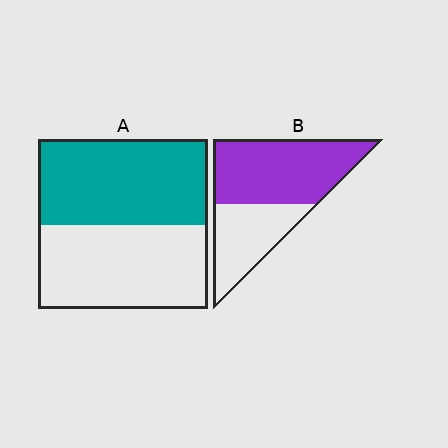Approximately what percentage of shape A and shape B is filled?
A is approximately 50% and B is approximately 60%.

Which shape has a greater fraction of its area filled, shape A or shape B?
Shape B.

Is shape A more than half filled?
Roughly half.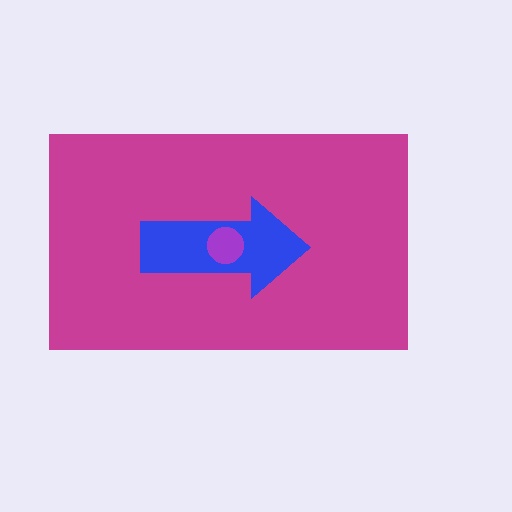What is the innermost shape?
The purple circle.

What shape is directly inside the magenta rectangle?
The blue arrow.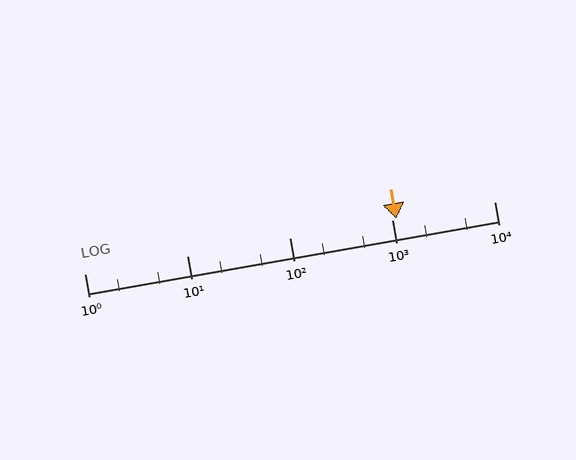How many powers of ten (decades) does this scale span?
The scale spans 4 decades, from 1 to 10000.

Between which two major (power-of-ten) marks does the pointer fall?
The pointer is between 1000 and 10000.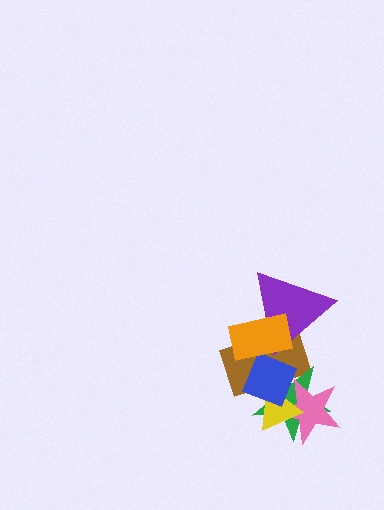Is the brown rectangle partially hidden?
Yes, it is partially covered by another shape.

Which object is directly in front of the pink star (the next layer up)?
The yellow triangle is directly in front of the pink star.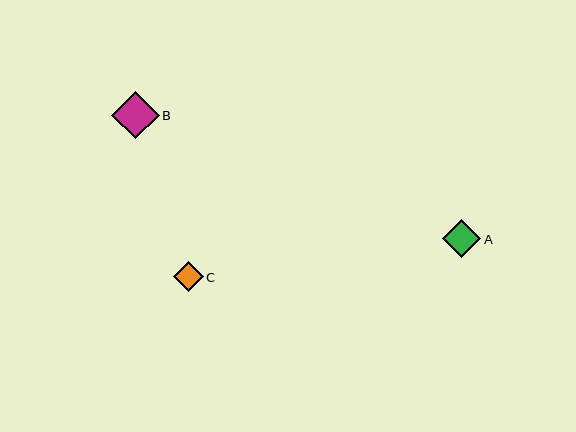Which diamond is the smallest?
Diamond C is the smallest with a size of approximately 30 pixels.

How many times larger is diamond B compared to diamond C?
Diamond B is approximately 1.6 times the size of diamond C.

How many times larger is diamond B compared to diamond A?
Diamond B is approximately 1.2 times the size of diamond A.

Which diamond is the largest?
Diamond B is the largest with a size of approximately 47 pixels.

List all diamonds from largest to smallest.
From largest to smallest: B, A, C.